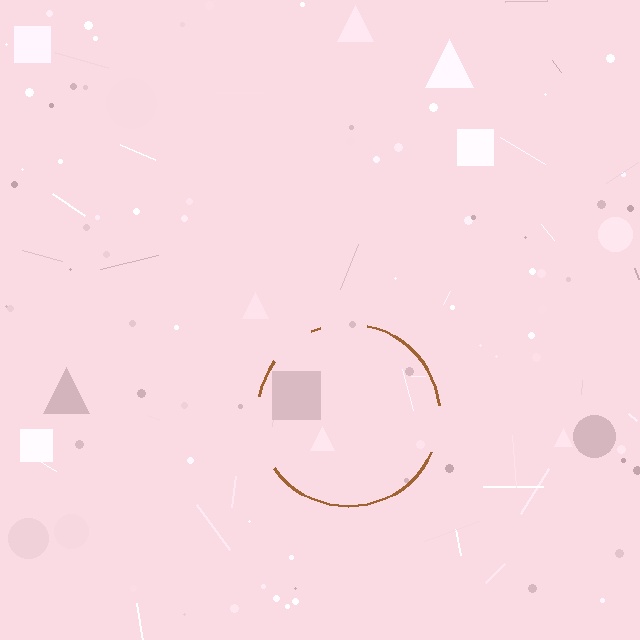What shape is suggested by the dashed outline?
The dashed outline suggests a circle.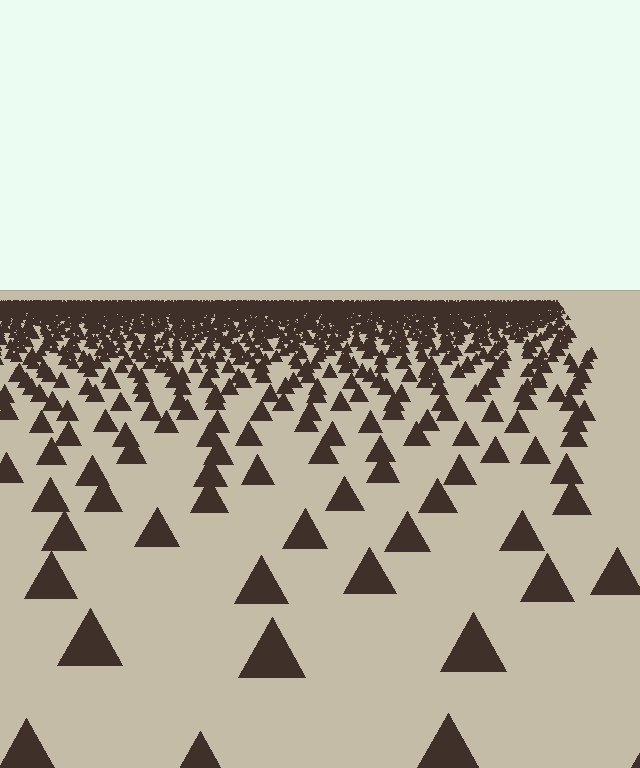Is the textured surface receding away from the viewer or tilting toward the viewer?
The surface is receding away from the viewer. Texture elements get smaller and denser toward the top.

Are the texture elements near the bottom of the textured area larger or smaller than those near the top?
Larger. Near the bottom, elements are closer to the viewer and appear at a bigger on-screen size.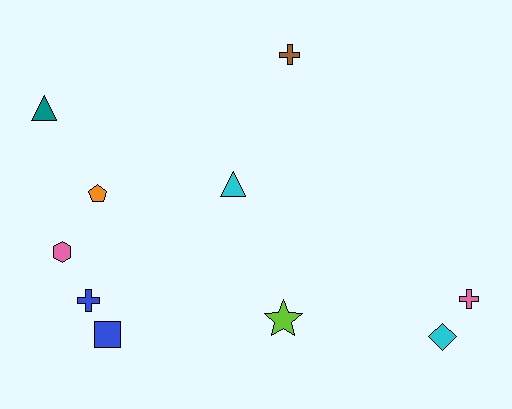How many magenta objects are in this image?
There are no magenta objects.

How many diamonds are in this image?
There is 1 diamond.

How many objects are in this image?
There are 10 objects.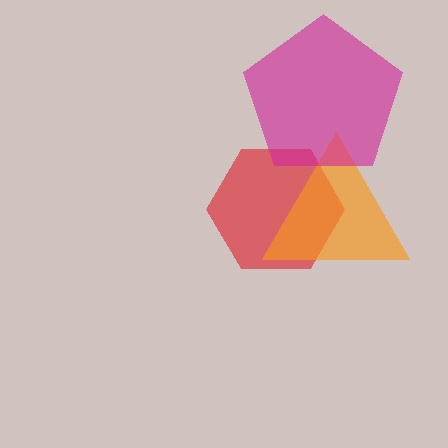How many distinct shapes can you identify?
There are 3 distinct shapes: a red hexagon, an orange triangle, a magenta pentagon.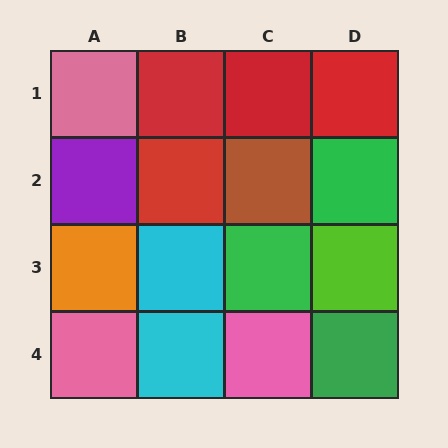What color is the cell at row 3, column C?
Green.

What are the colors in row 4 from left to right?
Pink, cyan, pink, green.